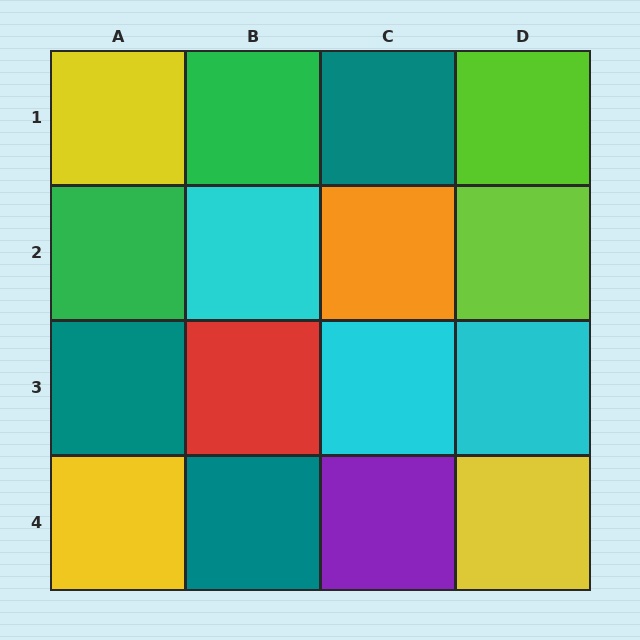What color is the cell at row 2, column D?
Lime.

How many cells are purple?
1 cell is purple.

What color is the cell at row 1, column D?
Lime.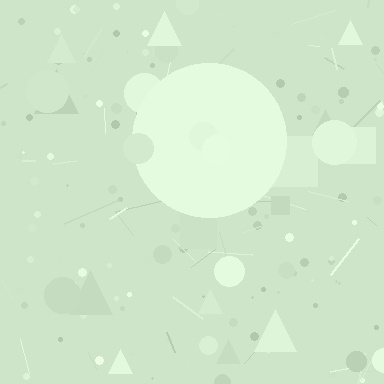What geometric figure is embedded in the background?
A circle is embedded in the background.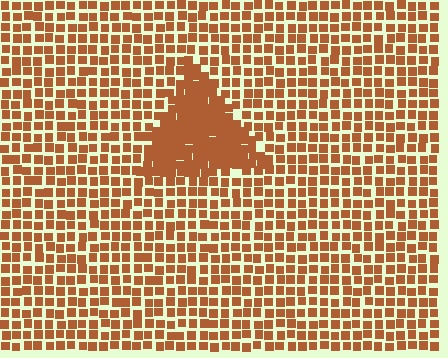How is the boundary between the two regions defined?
The boundary is defined by a change in element density (approximately 1.9x ratio). All elements are the same color, size, and shape.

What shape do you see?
I see a triangle.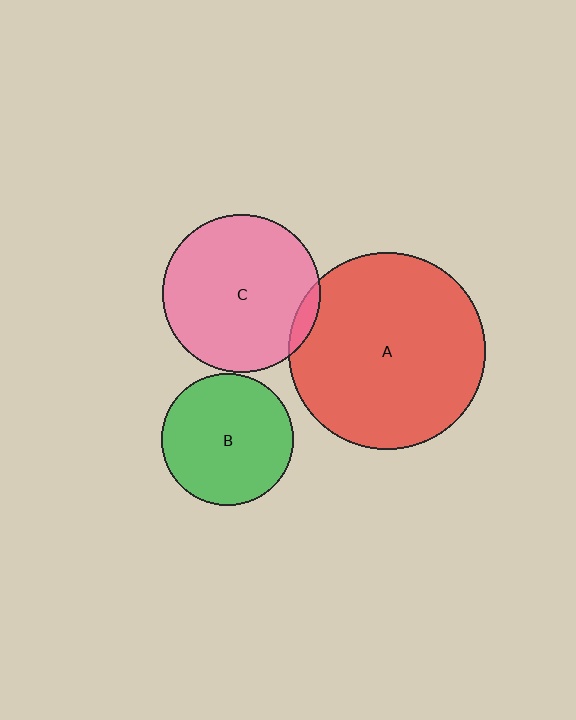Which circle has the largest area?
Circle A (red).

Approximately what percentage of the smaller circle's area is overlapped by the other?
Approximately 5%.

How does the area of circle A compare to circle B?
Approximately 2.2 times.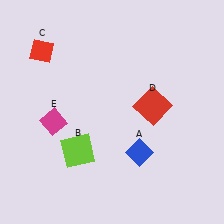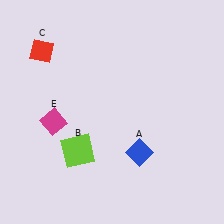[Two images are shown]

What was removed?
The red square (D) was removed in Image 2.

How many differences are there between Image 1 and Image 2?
There is 1 difference between the two images.